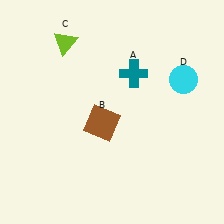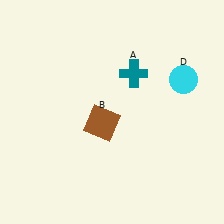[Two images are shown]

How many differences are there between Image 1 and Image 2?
There is 1 difference between the two images.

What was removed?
The lime triangle (C) was removed in Image 2.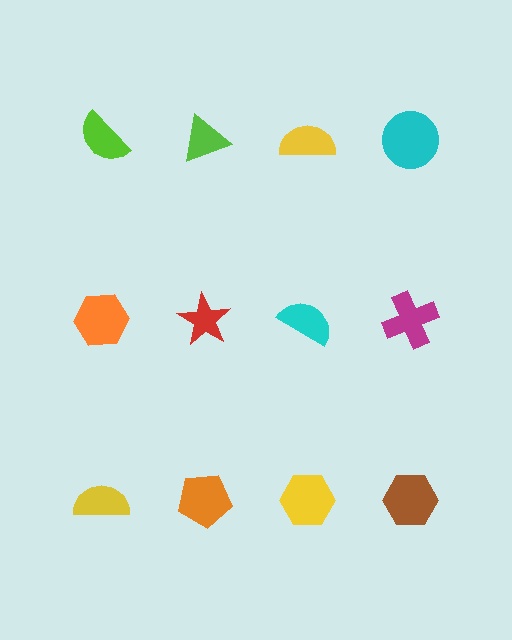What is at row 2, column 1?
An orange hexagon.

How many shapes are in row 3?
4 shapes.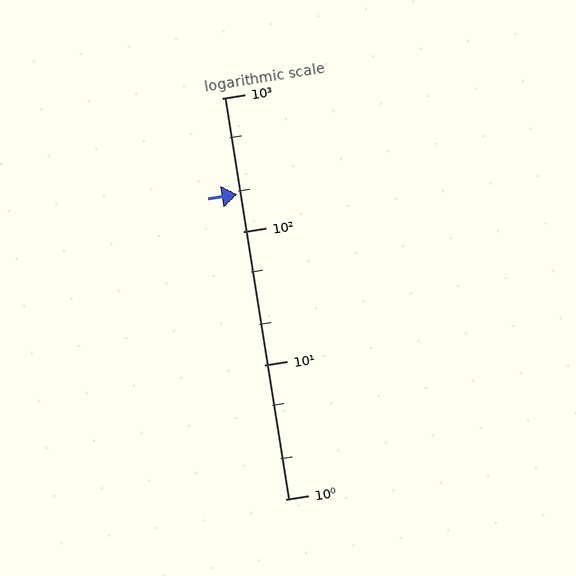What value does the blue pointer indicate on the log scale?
The pointer indicates approximately 190.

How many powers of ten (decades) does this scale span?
The scale spans 3 decades, from 1 to 1000.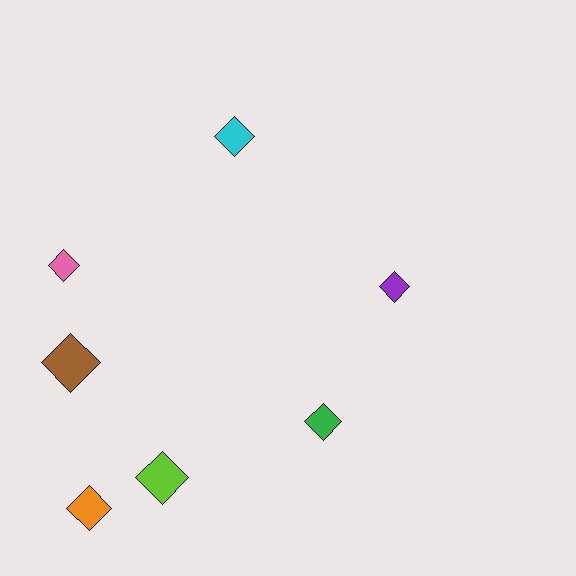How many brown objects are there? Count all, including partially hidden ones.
There is 1 brown object.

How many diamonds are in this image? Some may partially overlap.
There are 7 diamonds.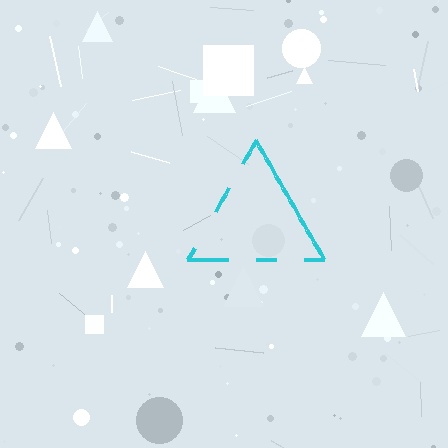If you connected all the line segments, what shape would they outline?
They would outline a triangle.